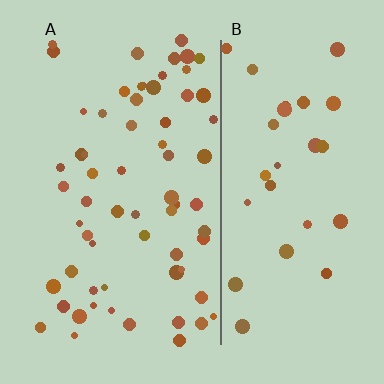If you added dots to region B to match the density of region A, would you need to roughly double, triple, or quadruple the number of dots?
Approximately double.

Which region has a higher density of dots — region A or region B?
A (the left).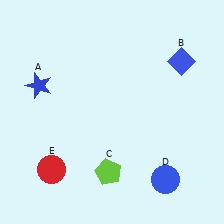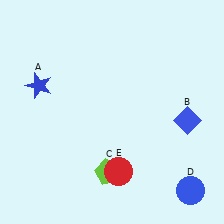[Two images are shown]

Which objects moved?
The objects that moved are: the blue diamond (B), the blue circle (D), the red circle (E).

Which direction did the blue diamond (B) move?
The blue diamond (B) moved down.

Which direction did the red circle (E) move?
The red circle (E) moved right.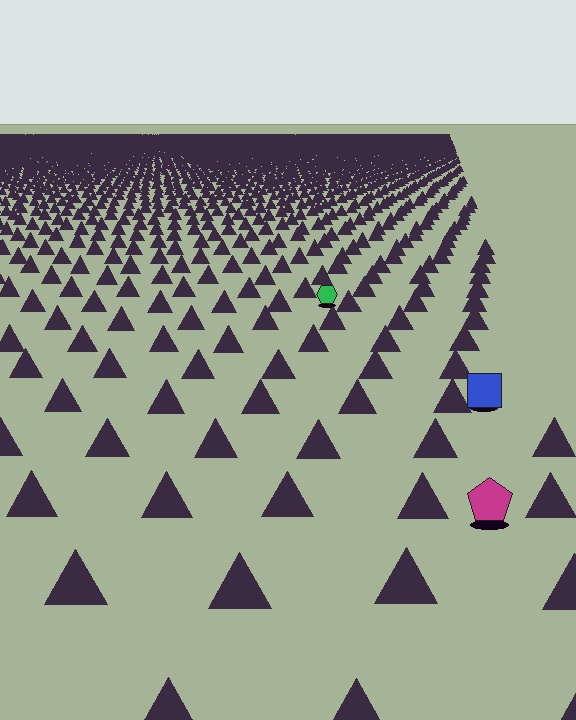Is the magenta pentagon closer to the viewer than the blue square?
Yes. The magenta pentagon is closer — you can tell from the texture gradient: the ground texture is coarser near it.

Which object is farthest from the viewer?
The green hexagon is farthest from the viewer. It appears smaller and the ground texture around it is denser.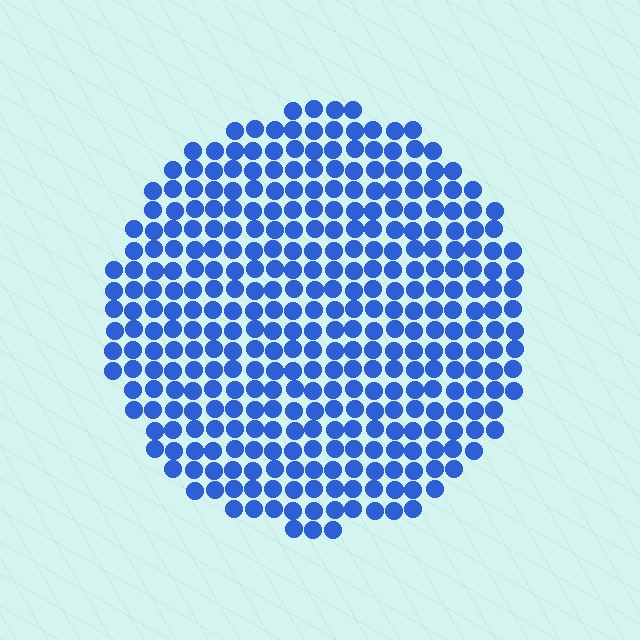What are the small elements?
The small elements are circles.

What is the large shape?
The large shape is a circle.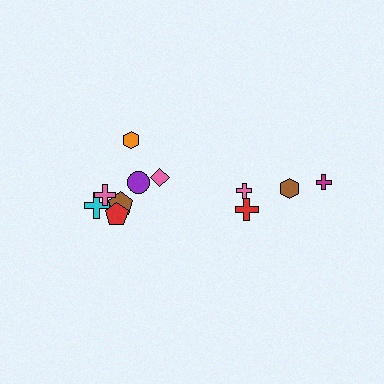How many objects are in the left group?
There are 7 objects.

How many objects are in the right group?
There are 4 objects.